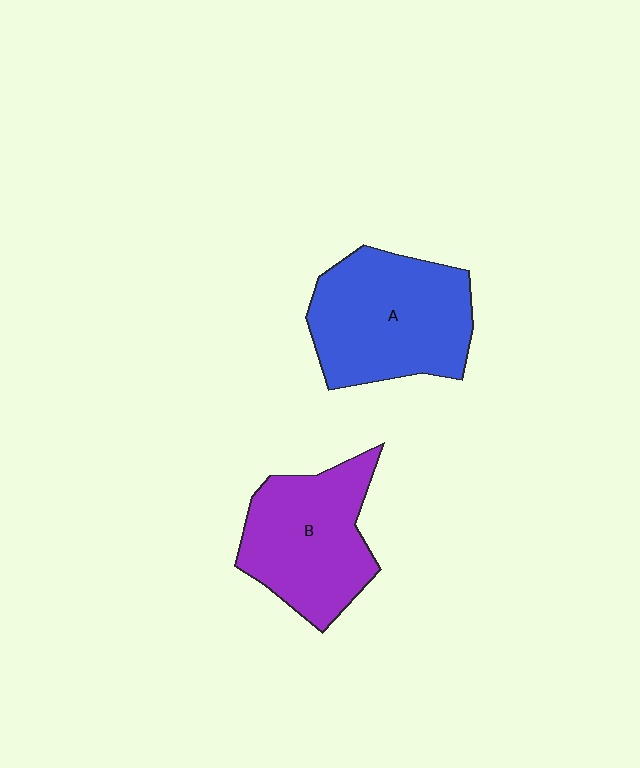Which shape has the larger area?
Shape A (blue).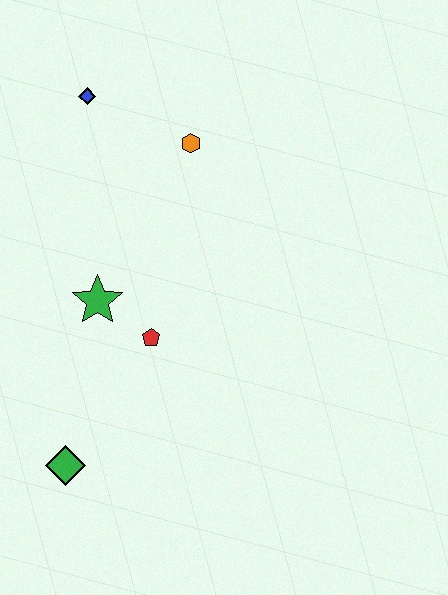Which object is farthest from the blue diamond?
The green diamond is farthest from the blue diamond.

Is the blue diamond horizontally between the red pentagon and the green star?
No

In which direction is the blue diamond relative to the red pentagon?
The blue diamond is above the red pentagon.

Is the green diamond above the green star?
No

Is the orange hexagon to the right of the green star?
Yes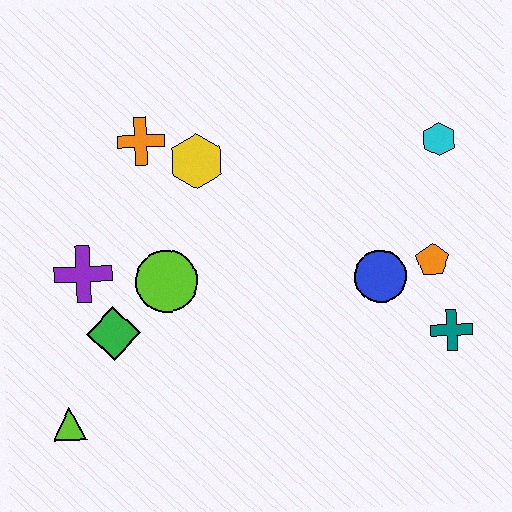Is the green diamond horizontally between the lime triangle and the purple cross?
No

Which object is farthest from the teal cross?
The lime triangle is farthest from the teal cross.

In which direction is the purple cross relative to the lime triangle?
The purple cross is above the lime triangle.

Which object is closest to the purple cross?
The green diamond is closest to the purple cross.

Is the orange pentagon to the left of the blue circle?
No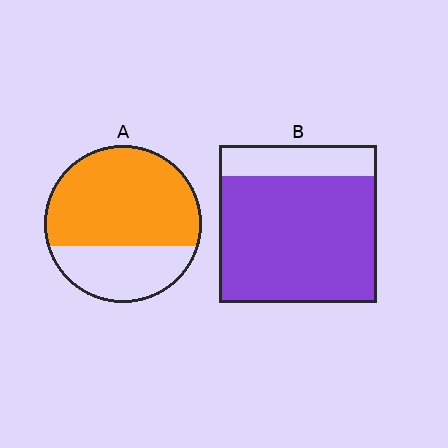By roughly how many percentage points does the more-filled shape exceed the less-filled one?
By roughly 15 percentage points (B over A).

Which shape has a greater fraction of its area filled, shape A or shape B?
Shape B.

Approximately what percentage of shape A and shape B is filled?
A is approximately 70% and B is approximately 80%.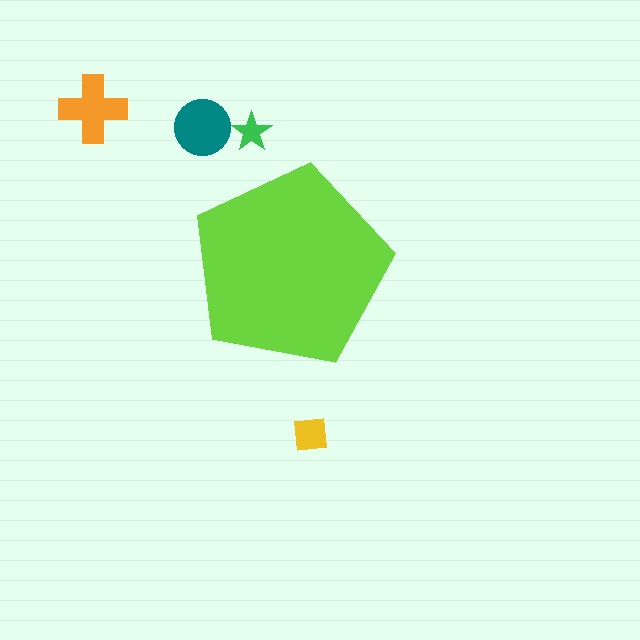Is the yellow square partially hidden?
No, the yellow square is fully visible.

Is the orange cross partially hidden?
No, the orange cross is fully visible.